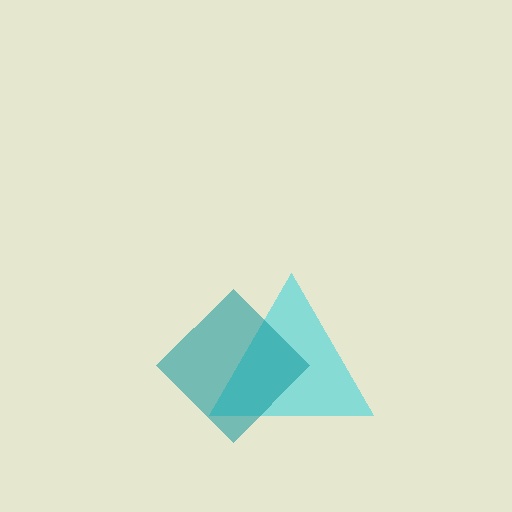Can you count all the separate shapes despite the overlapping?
Yes, there are 2 separate shapes.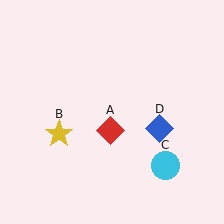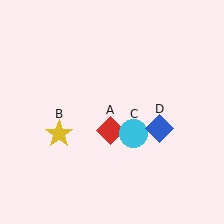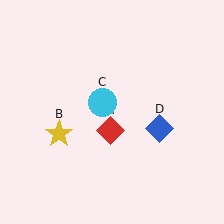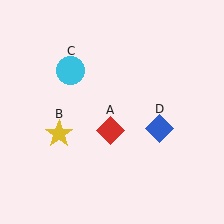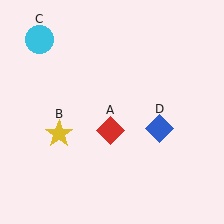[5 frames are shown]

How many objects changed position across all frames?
1 object changed position: cyan circle (object C).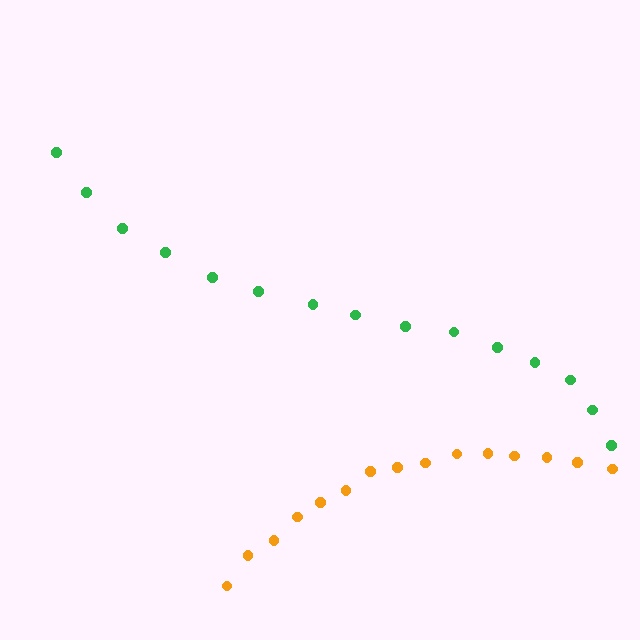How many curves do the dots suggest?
There are 2 distinct paths.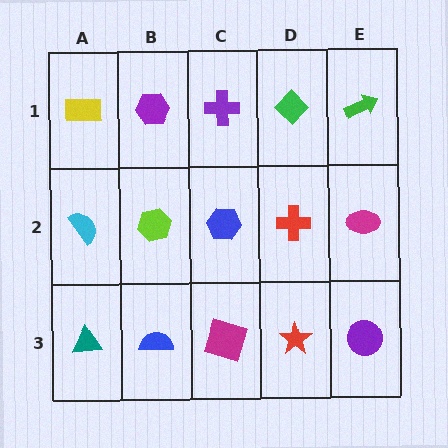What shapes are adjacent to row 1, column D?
A red cross (row 2, column D), a purple cross (row 1, column C), a green arrow (row 1, column E).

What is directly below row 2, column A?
A teal triangle.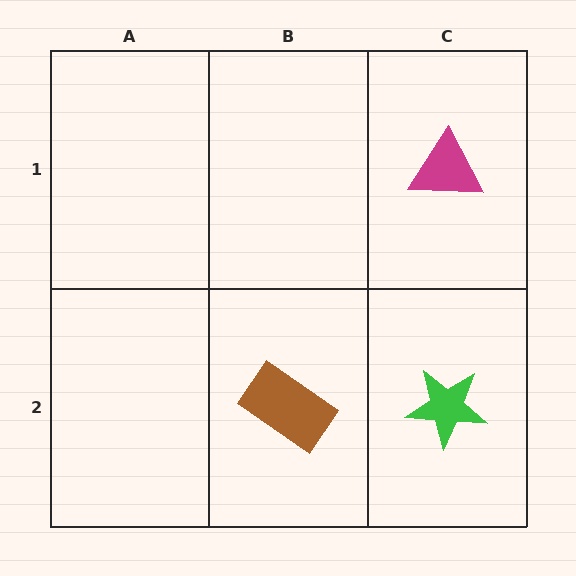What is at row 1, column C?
A magenta triangle.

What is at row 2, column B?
A brown rectangle.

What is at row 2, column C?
A green star.